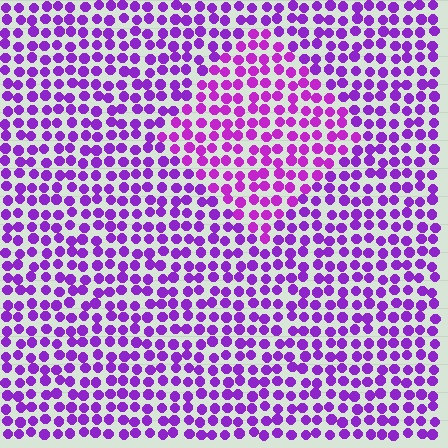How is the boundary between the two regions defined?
The boundary is defined purely by a slight shift in hue (about 19 degrees). Spacing, size, and orientation are identical on both sides.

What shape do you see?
I see a diamond.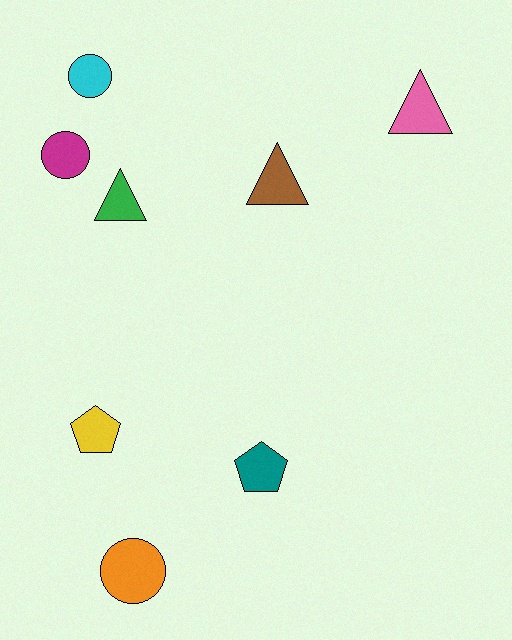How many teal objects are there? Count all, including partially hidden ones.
There is 1 teal object.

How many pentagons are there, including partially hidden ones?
There are 2 pentagons.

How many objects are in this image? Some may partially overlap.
There are 8 objects.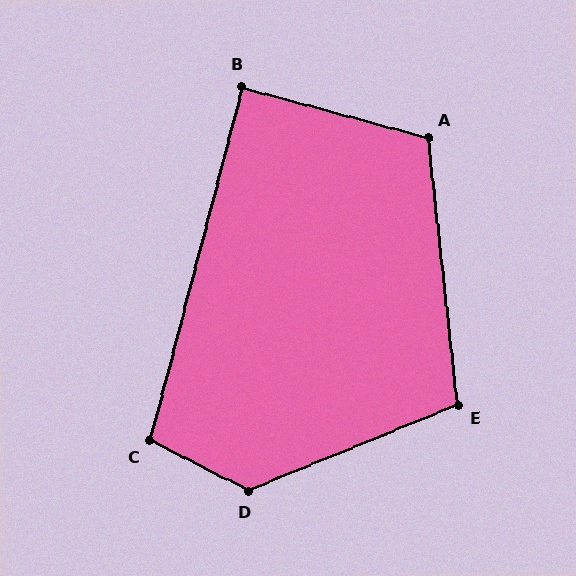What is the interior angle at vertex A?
Approximately 111 degrees (obtuse).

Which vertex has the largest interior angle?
D, at approximately 131 degrees.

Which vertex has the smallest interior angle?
B, at approximately 90 degrees.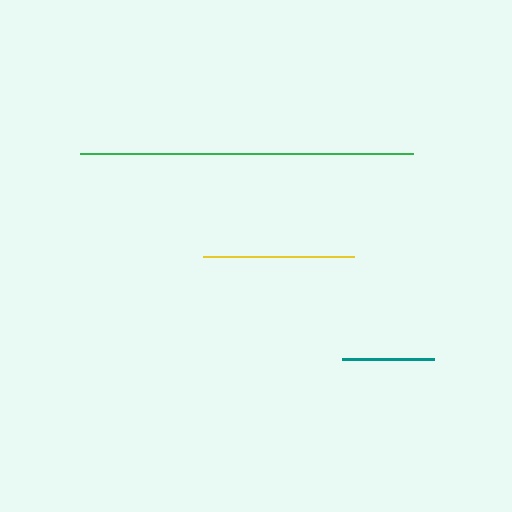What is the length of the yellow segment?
The yellow segment is approximately 151 pixels long.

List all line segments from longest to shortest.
From longest to shortest: green, yellow, teal.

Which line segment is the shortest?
The teal line is the shortest at approximately 92 pixels.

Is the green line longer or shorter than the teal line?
The green line is longer than the teal line.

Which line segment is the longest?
The green line is the longest at approximately 333 pixels.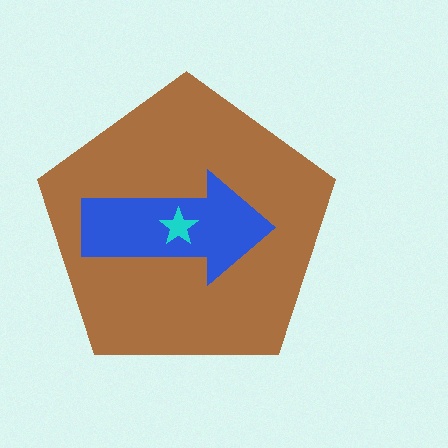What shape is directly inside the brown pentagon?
The blue arrow.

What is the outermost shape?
The brown pentagon.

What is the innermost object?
The cyan star.